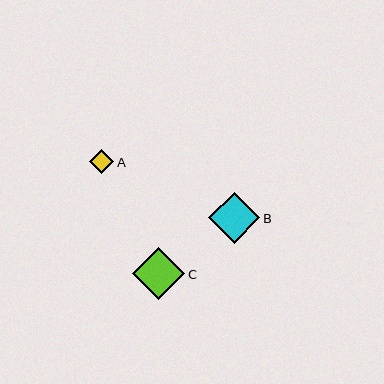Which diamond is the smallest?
Diamond A is the smallest with a size of approximately 24 pixels.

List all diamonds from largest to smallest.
From largest to smallest: C, B, A.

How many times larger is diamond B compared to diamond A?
Diamond B is approximately 2.1 times the size of diamond A.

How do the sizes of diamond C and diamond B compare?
Diamond C and diamond B are approximately the same size.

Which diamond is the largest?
Diamond C is the largest with a size of approximately 52 pixels.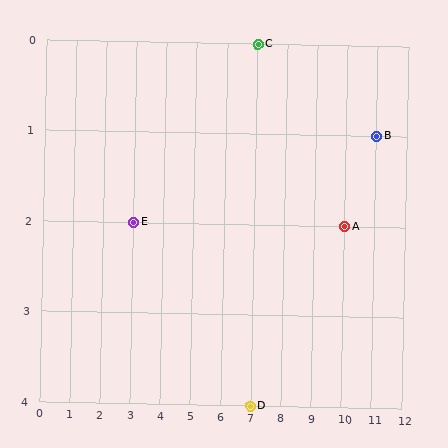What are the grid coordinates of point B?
Point B is at grid coordinates (11, 1).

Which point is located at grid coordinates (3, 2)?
Point E is at (3, 2).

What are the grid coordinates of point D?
Point D is at grid coordinates (7, 4).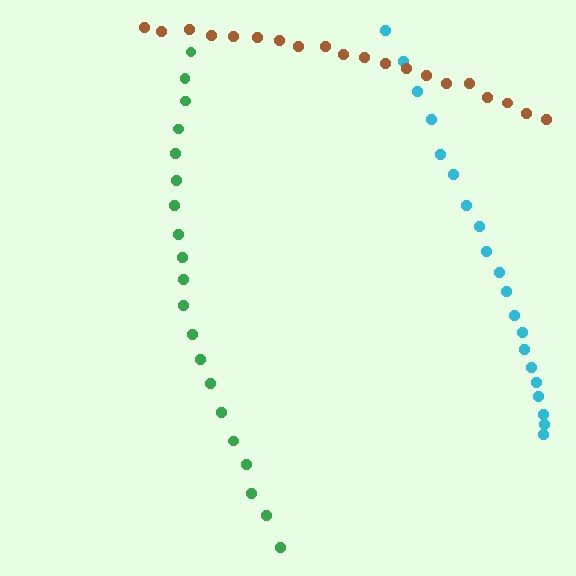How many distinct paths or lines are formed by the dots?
There are 3 distinct paths.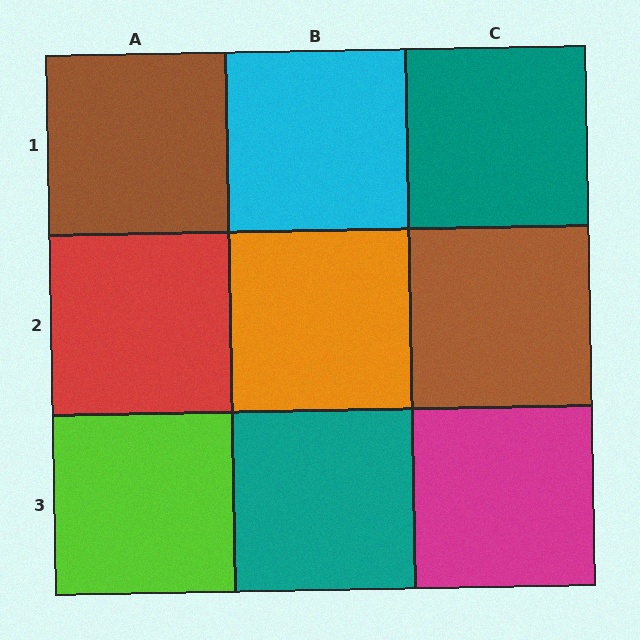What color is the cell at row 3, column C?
Magenta.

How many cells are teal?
2 cells are teal.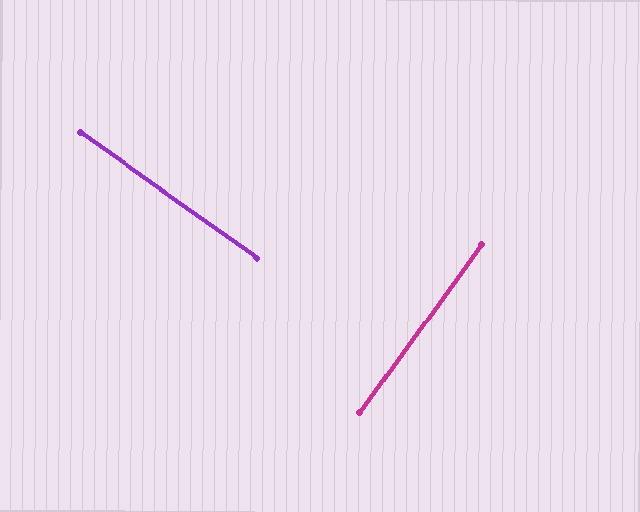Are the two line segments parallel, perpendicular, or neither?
Perpendicular — they meet at approximately 89°.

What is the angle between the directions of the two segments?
Approximately 89 degrees.